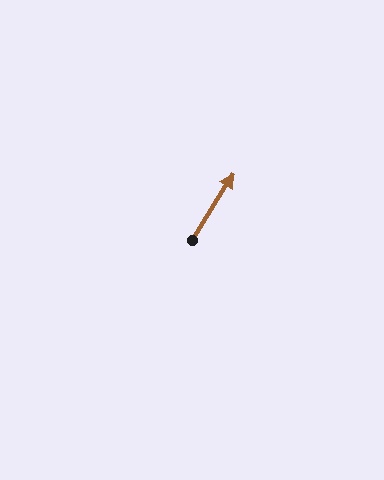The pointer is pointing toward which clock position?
Roughly 1 o'clock.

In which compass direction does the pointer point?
Northeast.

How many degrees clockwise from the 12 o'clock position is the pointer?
Approximately 32 degrees.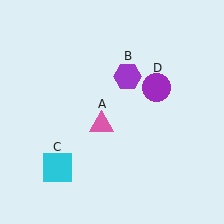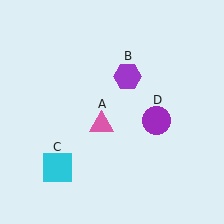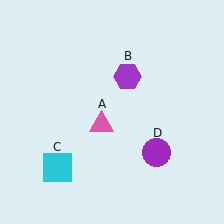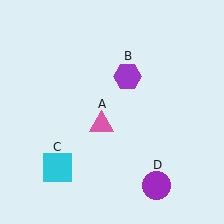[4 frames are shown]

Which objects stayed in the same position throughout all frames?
Pink triangle (object A) and purple hexagon (object B) and cyan square (object C) remained stationary.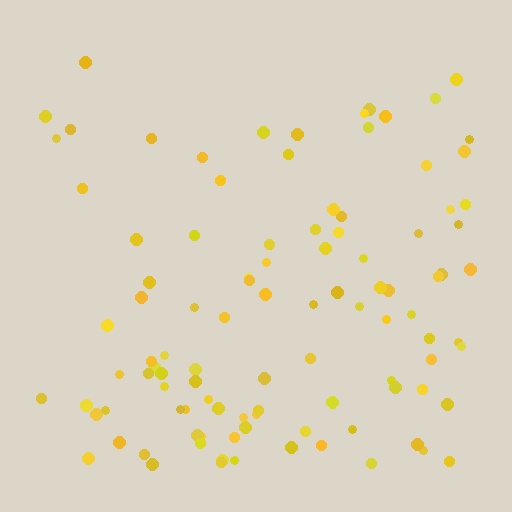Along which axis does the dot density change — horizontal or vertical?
Vertical.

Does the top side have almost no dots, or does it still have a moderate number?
Still a moderate number, just noticeably fewer than the bottom.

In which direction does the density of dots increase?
From top to bottom, with the bottom side densest.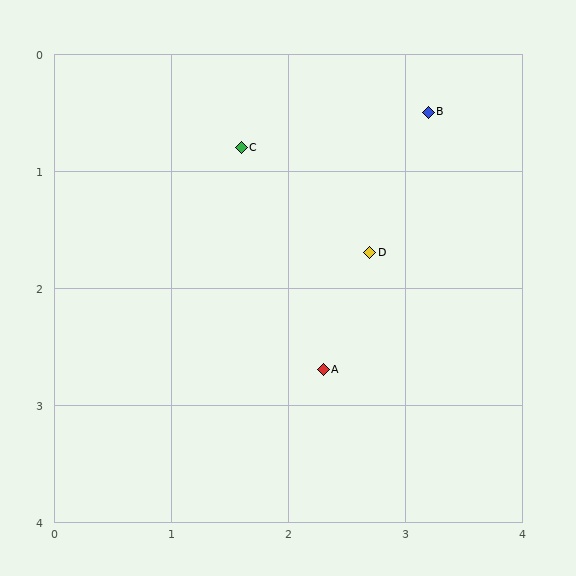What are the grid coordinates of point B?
Point B is at approximately (3.2, 0.5).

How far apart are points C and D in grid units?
Points C and D are about 1.4 grid units apart.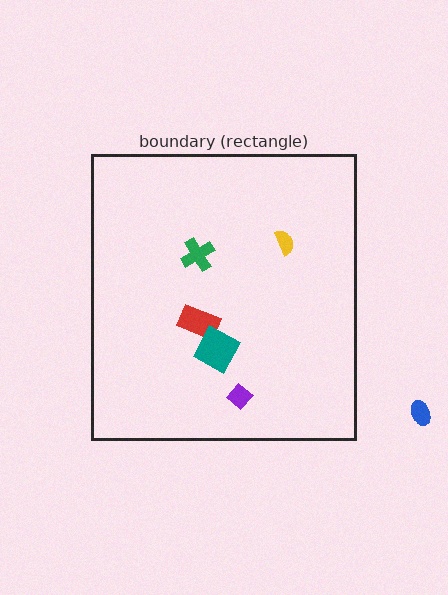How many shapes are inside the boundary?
5 inside, 1 outside.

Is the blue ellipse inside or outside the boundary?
Outside.